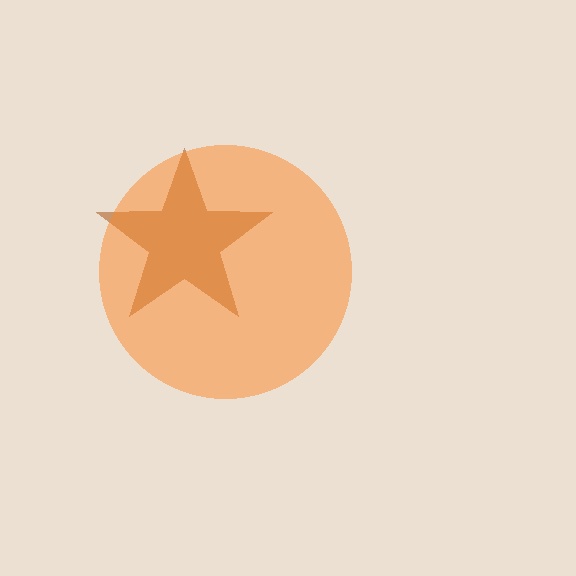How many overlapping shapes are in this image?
There are 2 overlapping shapes in the image.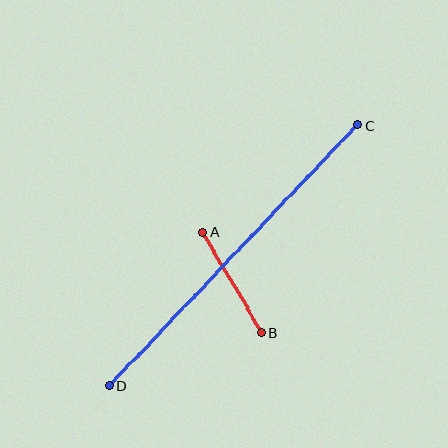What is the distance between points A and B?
The distance is approximately 116 pixels.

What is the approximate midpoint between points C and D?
The midpoint is at approximately (234, 255) pixels.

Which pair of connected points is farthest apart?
Points C and D are farthest apart.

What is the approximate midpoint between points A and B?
The midpoint is at approximately (232, 282) pixels.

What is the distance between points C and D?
The distance is approximately 360 pixels.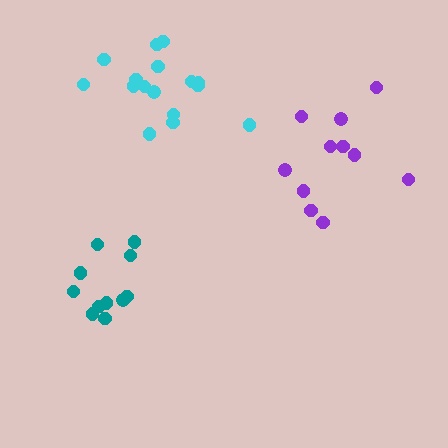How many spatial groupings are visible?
There are 3 spatial groupings.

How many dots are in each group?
Group 1: 11 dots, Group 2: 16 dots, Group 3: 11 dots (38 total).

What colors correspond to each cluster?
The clusters are colored: purple, cyan, teal.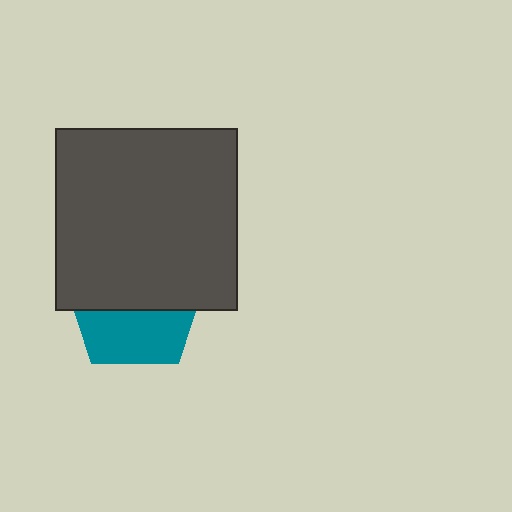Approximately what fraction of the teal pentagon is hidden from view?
Roughly 59% of the teal pentagon is hidden behind the dark gray square.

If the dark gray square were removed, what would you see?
You would see the complete teal pentagon.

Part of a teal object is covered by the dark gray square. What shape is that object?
It is a pentagon.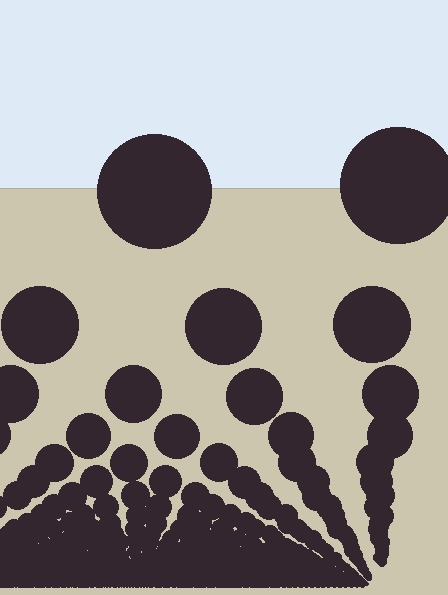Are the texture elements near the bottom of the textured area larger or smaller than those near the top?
Smaller. The gradient is inverted — elements near the bottom are smaller and denser.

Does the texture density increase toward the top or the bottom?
Density increases toward the bottom.